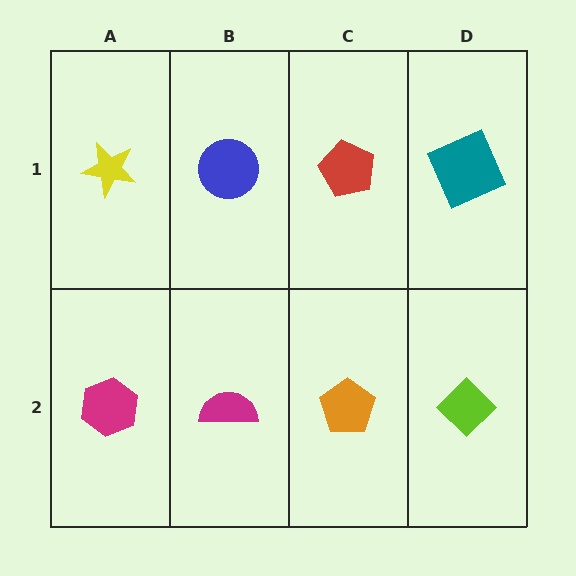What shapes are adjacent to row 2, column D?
A teal square (row 1, column D), an orange pentagon (row 2, column C).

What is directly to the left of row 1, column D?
A red pentagon.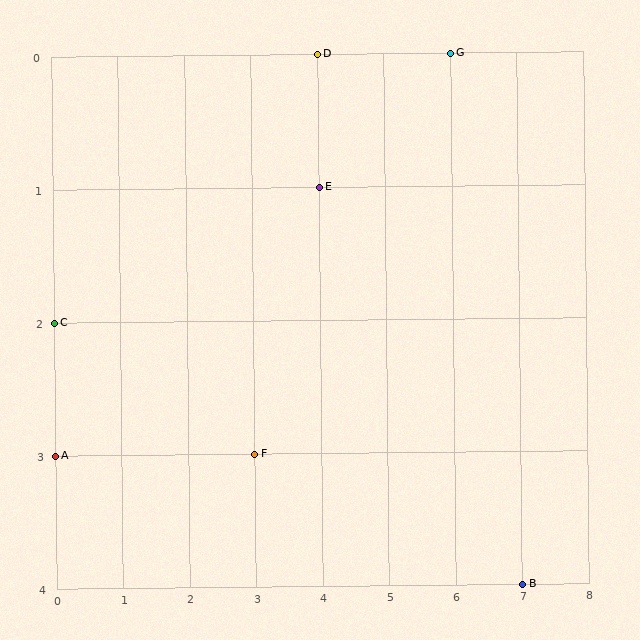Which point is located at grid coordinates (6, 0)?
Point G is at (6, 0).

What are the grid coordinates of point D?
Point D is at grid coordinates (4, 0).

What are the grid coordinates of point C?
Point C is at grid coordinates (0, 2).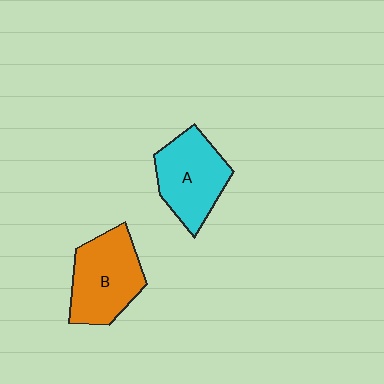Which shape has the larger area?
Shape B (orange).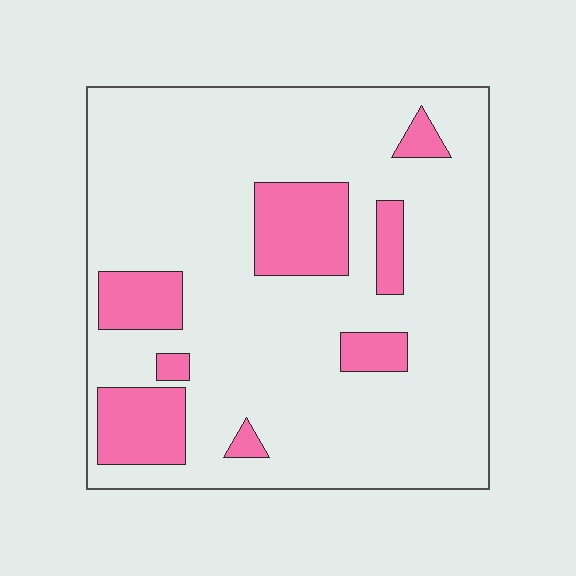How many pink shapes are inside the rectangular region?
8.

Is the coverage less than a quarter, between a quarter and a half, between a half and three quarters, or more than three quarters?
Less than a quarter.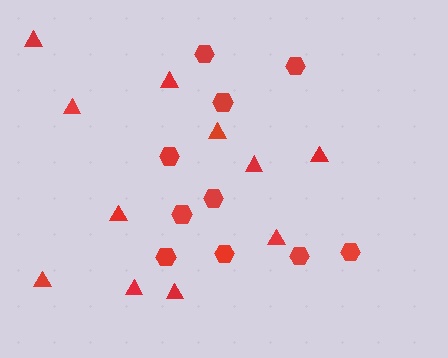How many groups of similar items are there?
There are 2 groups: one group of hexagons (10) and one group of triangles (11).